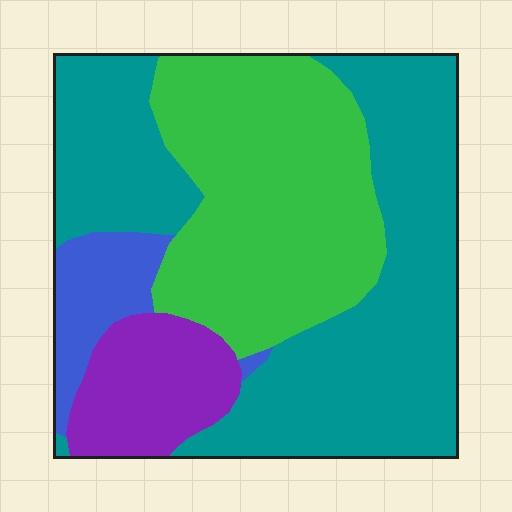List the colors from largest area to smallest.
From largest to smallest: teal, green, purple, blue.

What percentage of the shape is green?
Green covers 34% of the shape.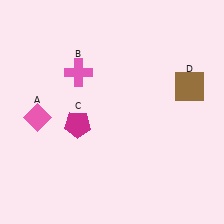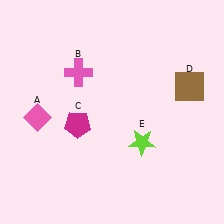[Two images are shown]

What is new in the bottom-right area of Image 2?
A lime star (E) was added in the bottom-right area of Image 2.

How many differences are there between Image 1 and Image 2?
There is 1 difference between the two images.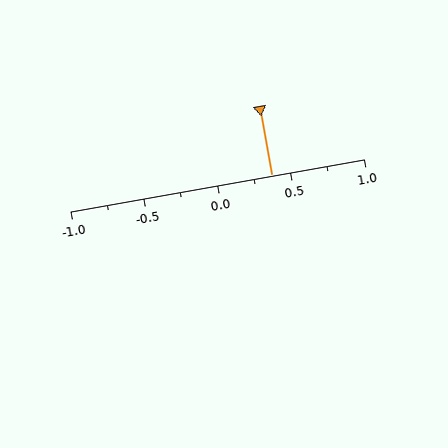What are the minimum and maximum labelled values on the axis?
The axis runs from -1.0 to 1.0.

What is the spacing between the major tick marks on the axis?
The major ticks are spaced 0.5 apart.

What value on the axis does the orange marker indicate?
The marker indicates approximately 0.38.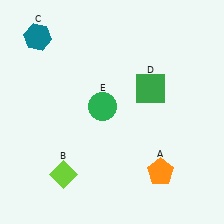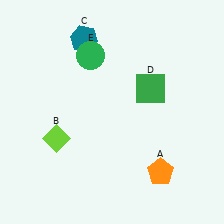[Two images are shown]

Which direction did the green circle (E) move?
The green circle (E) moved up.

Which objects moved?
The objects that moved are: the lime diamond (B), the teal hexagon (C), the green circle (E).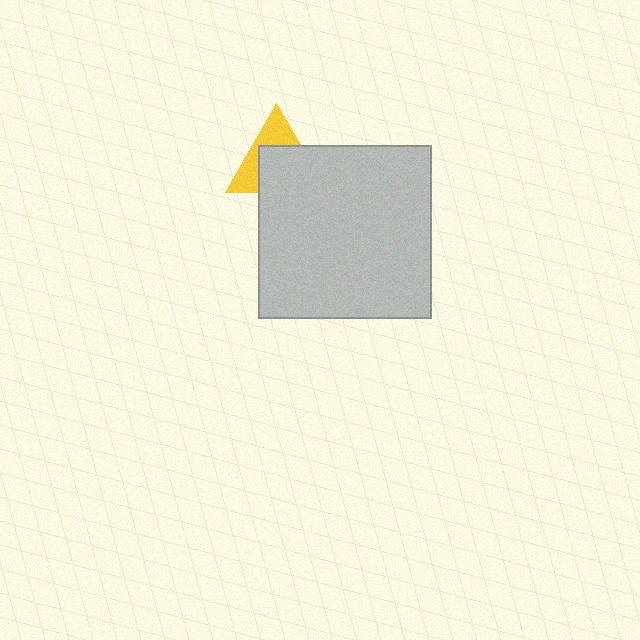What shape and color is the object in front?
The object in front is a light gray square.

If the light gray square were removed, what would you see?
You would see the complete yellow triangle.